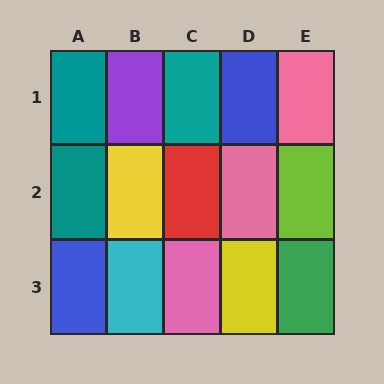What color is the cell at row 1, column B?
Purple.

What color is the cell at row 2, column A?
Teal.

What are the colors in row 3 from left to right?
Blue, cyan, pink, yellow, green.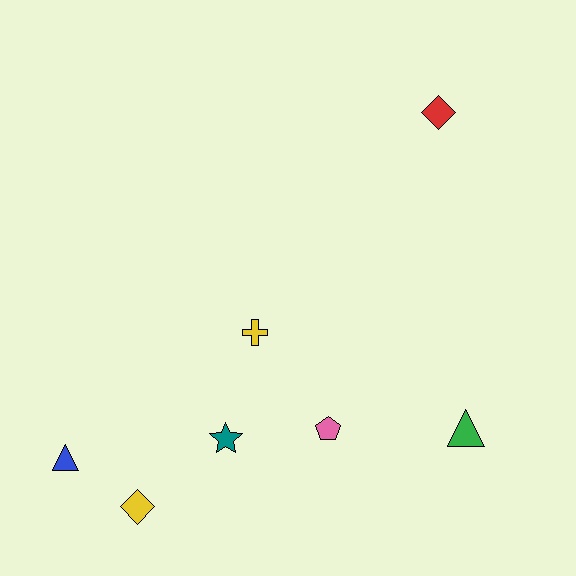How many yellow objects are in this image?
There are 2 yellow objects.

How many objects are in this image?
There are 7 objects.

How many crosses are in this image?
There is 1 cross.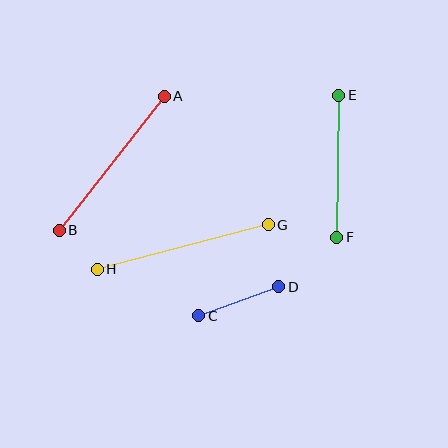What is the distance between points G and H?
The distance is approximately 177 pixels.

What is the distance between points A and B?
The distance is approximately 170 pixels.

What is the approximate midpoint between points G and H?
The midpoint is at approximately (183, 247) pixels.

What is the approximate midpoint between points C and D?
The midpoint is at approximately (239, 301) pixels.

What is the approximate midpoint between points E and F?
The midpoint is at approximately (338, 166) pixels.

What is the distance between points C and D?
The distance is approximately 85 pixels.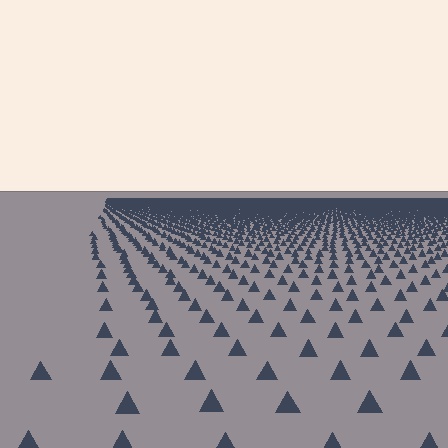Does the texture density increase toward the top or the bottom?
Density increases toward the top.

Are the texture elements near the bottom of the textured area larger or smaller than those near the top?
Larger. Near the bottom, elements are closer to the viewer and appear at a bigger on-screen size.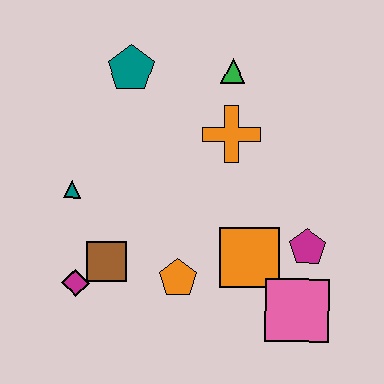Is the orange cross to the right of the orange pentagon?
Yes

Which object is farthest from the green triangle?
The magenta diamond is farthest from the green triangle.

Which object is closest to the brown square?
The magenta diamond is closest to the brown square.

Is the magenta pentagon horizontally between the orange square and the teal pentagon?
No